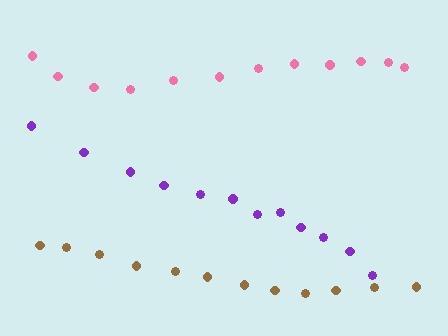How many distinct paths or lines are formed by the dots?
There are 3 distinct paths.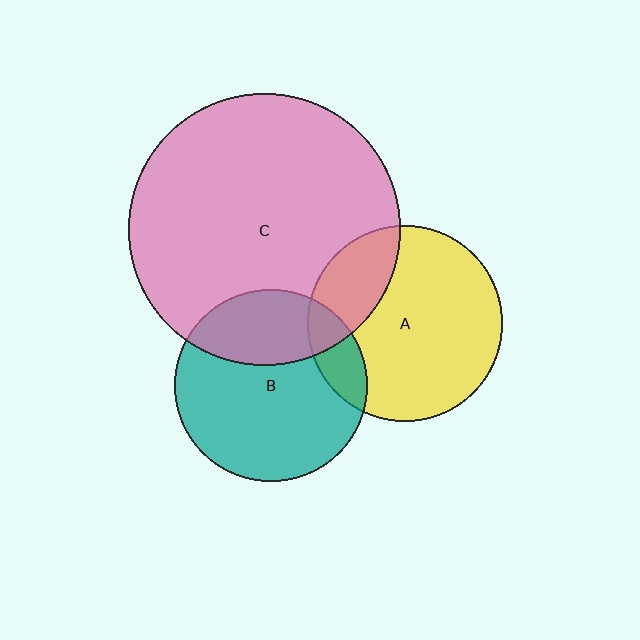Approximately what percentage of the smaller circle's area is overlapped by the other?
Approximately 25%.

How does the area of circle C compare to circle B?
Approximately 2.0 times.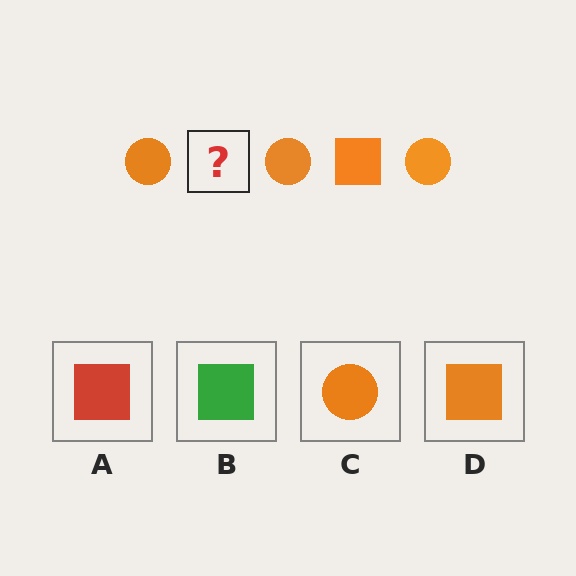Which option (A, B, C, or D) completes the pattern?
D.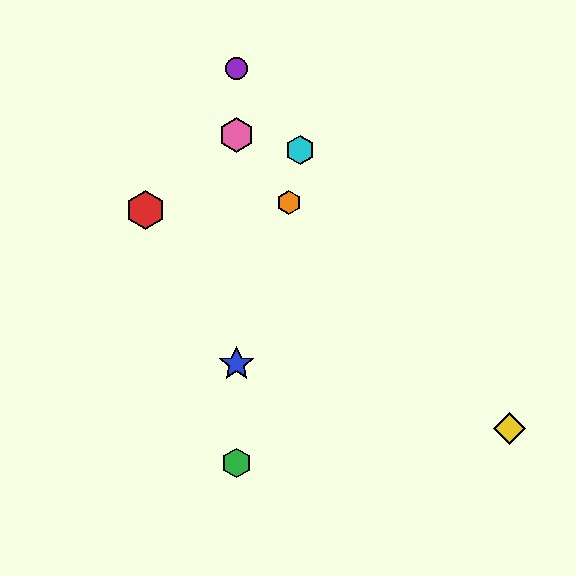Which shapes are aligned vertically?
The blue star, the green hexagon, the purple circle, the pink hexagon are aligned vertically.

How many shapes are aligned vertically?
4 shapes (the blue star, the green hexagon, the purple circle, the pink hexagon) are aligned vertically.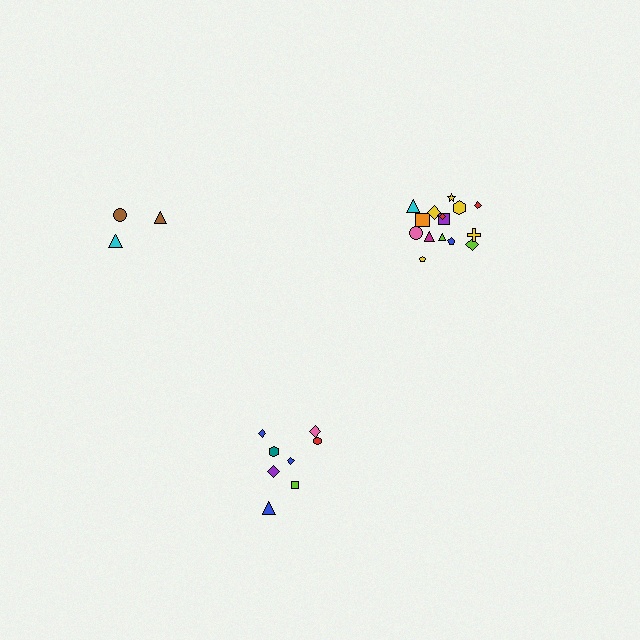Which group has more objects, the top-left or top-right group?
The top-right group.